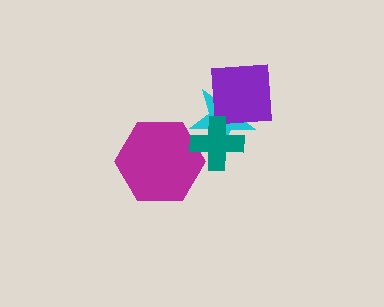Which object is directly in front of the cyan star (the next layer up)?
The purple square is directly in front of the cyan star.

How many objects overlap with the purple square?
1 object overlaps with the purple square.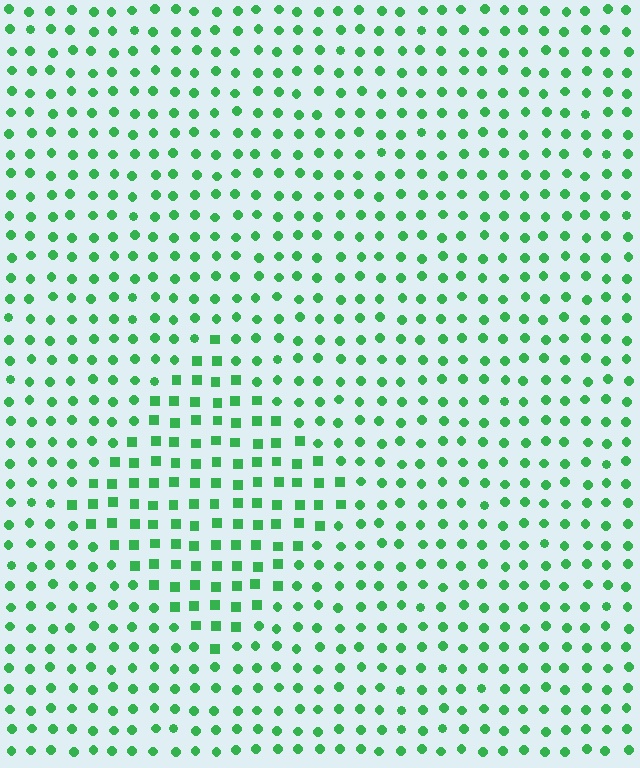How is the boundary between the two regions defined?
The boundary is defined by a change in element shape: squares inside vs. circles outside. All elements share the same color and spacing.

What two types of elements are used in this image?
The image uses squares inside the diamond region and circles outside it.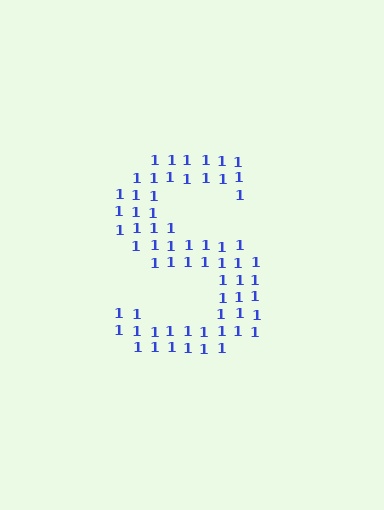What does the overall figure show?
The overall figure shows the letter S.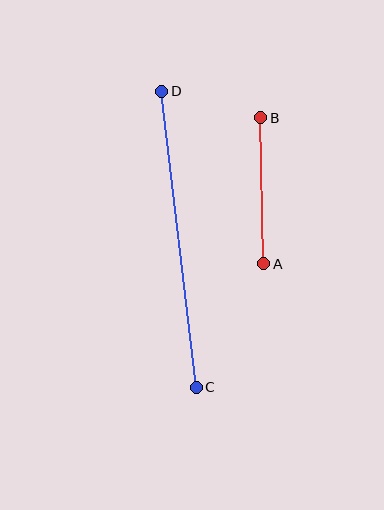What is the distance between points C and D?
The distance is approximately 298 pixels.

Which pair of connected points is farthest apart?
Points C and D are farthest apart.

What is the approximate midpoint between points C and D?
The midpoint is at approximately (179, 239) pixels.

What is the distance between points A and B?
The distance is approximately 146 pixels.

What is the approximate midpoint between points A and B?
The midpoint is at approximately (262, 191) pixels.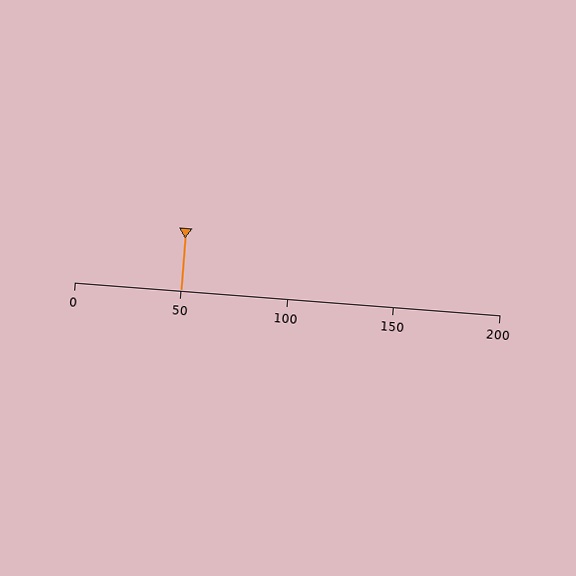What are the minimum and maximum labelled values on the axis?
The axis runs from 0 to 200.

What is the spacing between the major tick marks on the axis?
The major ticks are spaced 50 apart.